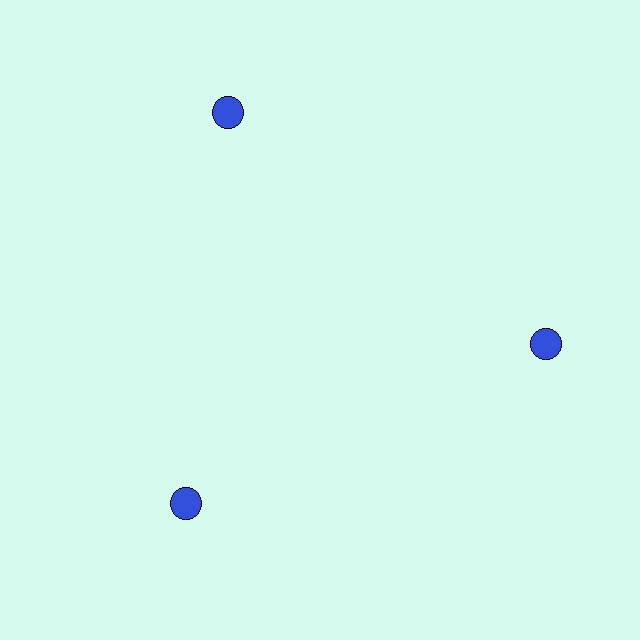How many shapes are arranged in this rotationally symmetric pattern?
There are 3 shapes, arranged in 3 groups of 1.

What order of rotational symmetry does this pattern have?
This pattern has 3-fold rotational symmetry.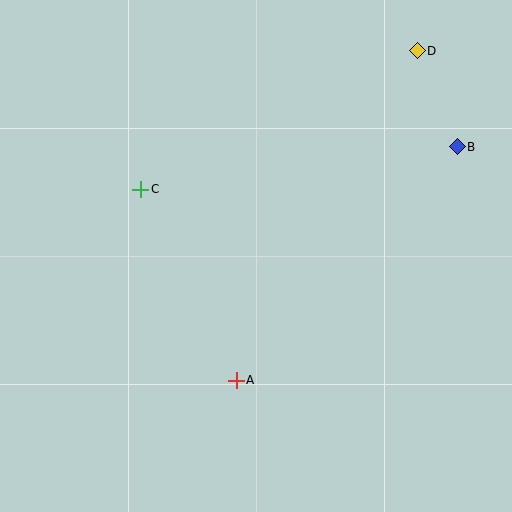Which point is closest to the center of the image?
Point A at (236, 380) is closest to the center.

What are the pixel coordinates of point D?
Point D is at (417, 51).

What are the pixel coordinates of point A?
Point A is at (236, 380).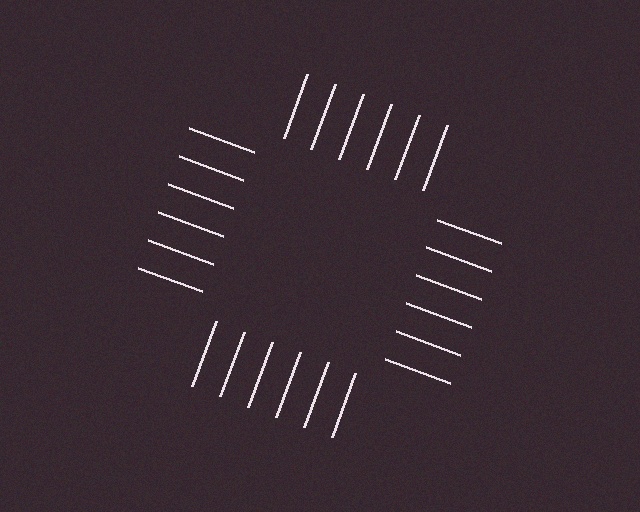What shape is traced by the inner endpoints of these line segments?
An illusory square — the line segments terminate on its edges but no continuous stroke is drawn.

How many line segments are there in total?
24 — 6 along each of the 4 edges.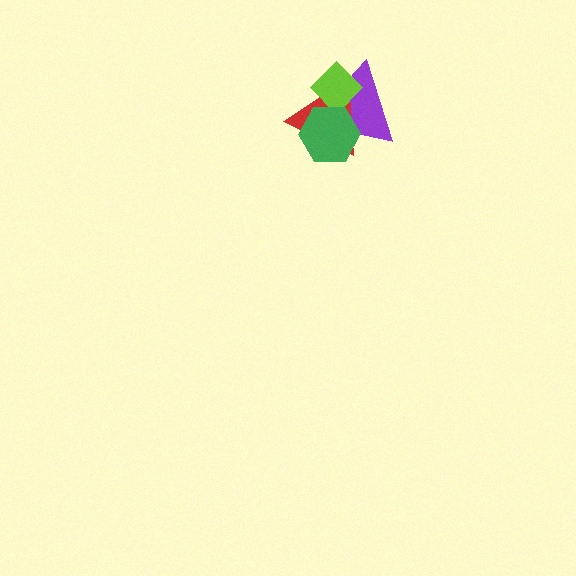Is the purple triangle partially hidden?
Yes, it is partially covered by another shape.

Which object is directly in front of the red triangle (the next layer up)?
The lime diamond is directly in front of the red triangle.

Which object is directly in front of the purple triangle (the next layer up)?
The red triangle is directly in front of the purple triangle.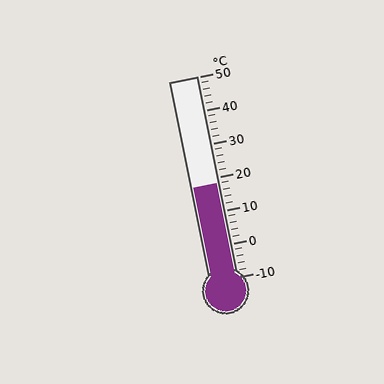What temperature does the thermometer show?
The thermometer shows approximately 18°C.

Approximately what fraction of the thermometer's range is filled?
The thermometer is filled to approximately 45% of its range.